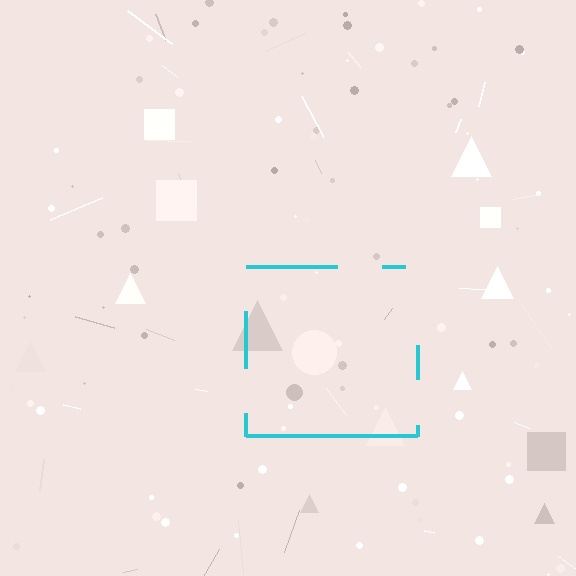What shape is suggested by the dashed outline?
The dashed outline suggests a square.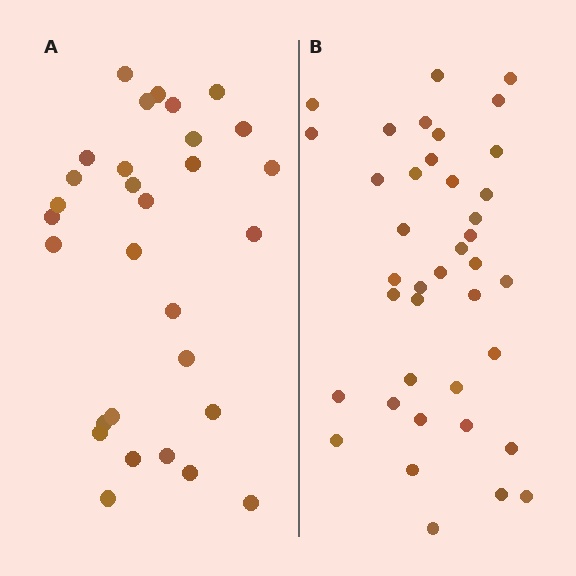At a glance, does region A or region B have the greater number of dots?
Region B (the right region) has more dots.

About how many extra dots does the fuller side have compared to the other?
Region B has roughly 8 or so more dots than region A.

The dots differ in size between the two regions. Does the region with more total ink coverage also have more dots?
No. Region A has more total ink coverage because its dots are larger, but region B actually contains more individual dots. Total area can be misleading — the number of items is what matters here.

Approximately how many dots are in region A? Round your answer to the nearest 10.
About 30 dots.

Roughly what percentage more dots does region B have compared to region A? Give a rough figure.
About 30% more.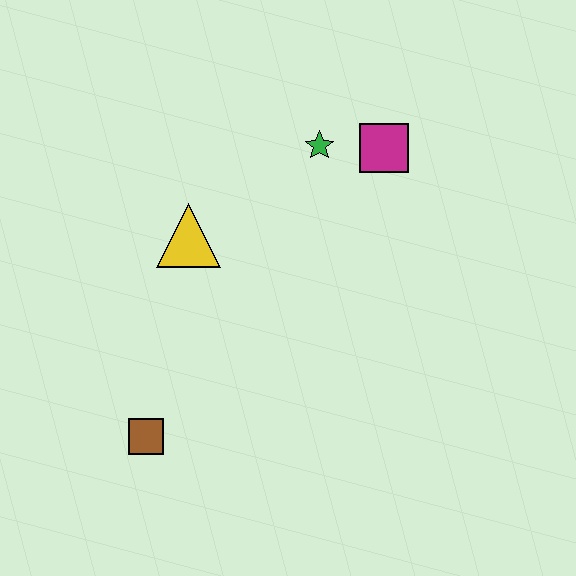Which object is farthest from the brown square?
The magenta square is farthest from the brown square.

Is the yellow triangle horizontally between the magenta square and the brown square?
Yes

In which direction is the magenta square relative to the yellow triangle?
The magenta square is to the right of the yellow triangle.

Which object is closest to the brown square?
The yellow triangle is closest to the brown square.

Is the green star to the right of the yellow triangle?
Yes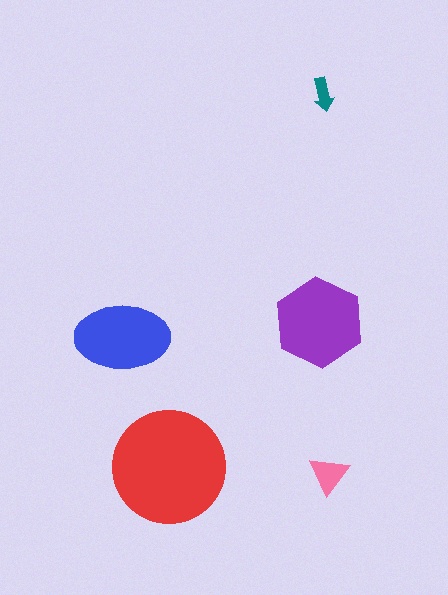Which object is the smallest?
The teal arrow.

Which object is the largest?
The red circle.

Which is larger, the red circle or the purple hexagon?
The red circle.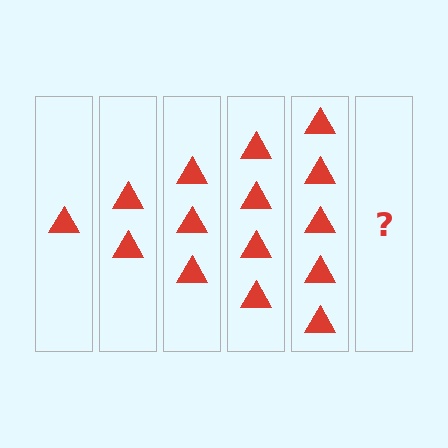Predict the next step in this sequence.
The next step is 6 triangles.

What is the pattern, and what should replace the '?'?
The pattern is that each step adds one more triangle. The '?' should be 6 triangles.